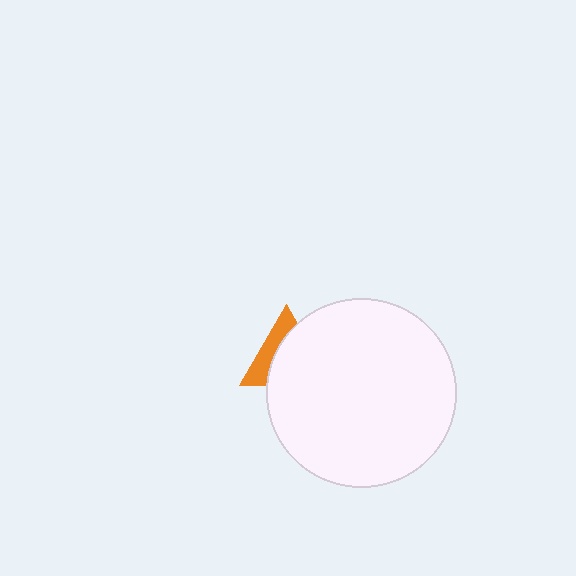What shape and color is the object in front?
The object in front is a white circle.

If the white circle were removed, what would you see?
You would see the complete orange triangle.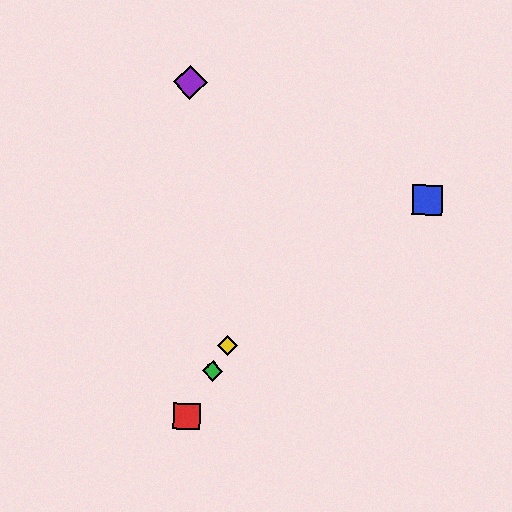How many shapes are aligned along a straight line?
3 shapes (the red square, the green diamond, the yellow diamond) are aligned along a straight line.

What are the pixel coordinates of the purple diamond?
The purple diamond is at (190, 82).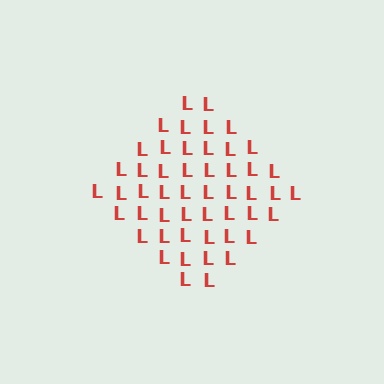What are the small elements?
The small elements are letter L's.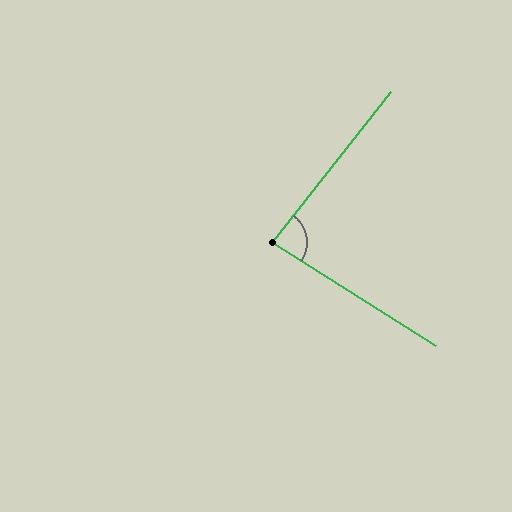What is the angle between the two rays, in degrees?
Approximately 84 degrees.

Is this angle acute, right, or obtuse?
It is acute.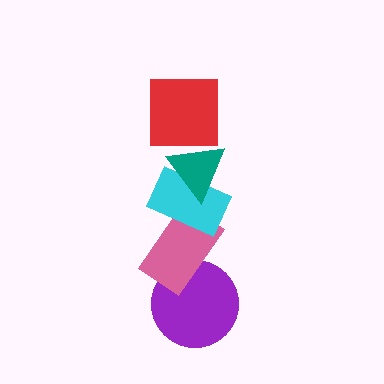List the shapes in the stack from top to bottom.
From top to bottom: the red square, the teal triangle, the cyan rectangle, the pink rectangle, the purple circle.